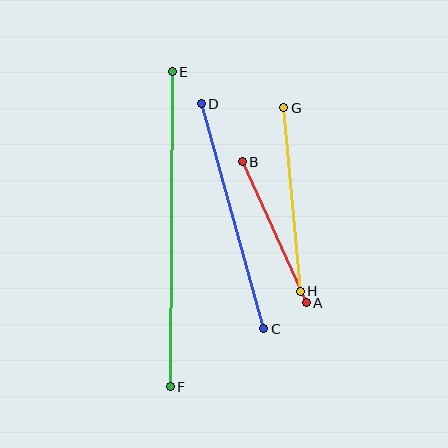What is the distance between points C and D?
The distance is approximately 234 pixels.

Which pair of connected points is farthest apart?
Points E and F are farthest apart.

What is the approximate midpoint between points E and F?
The midpoint is at approximately (171, 229) pixels.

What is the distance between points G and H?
The distance is approximately 184 pixels.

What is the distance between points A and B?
The distance is approximately 154 pixels.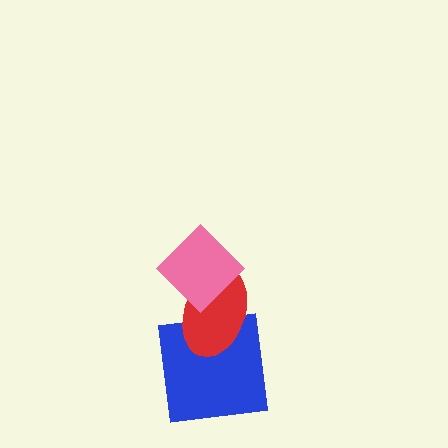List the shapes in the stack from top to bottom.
From top to bottom: the pink diamond, the red ellipse, the blue square.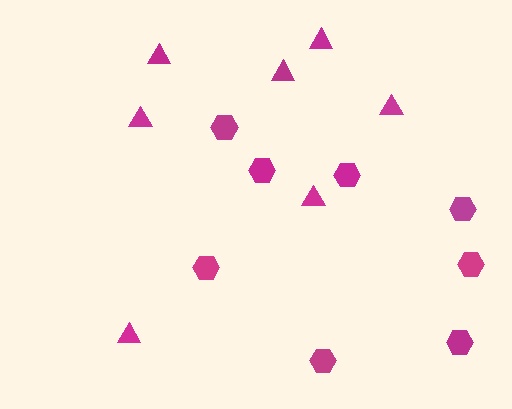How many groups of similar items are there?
There are 2 groups: one group of triangles (7) and one group of hexagons (8).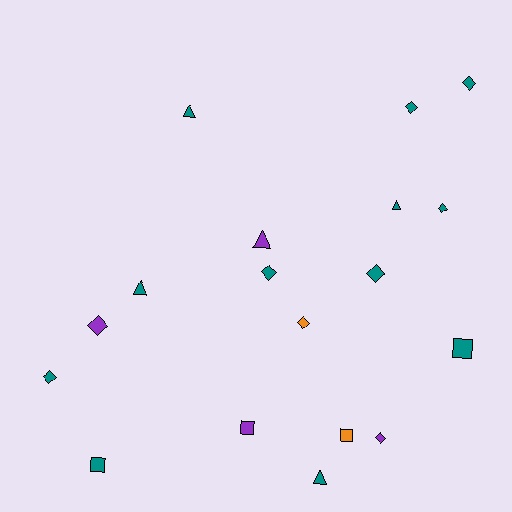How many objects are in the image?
There are 18 objects.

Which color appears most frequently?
Teal, with 12 objects.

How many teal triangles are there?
There are 4 teal triangles.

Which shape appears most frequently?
Diamond, with 9 objects.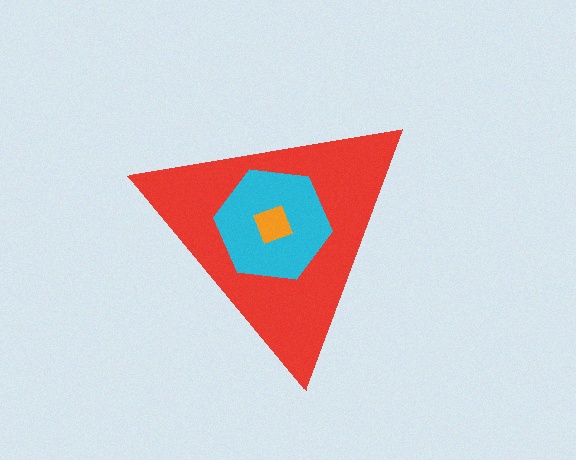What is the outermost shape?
The red triangle.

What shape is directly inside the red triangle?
The cyan hexagon.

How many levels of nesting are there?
3.